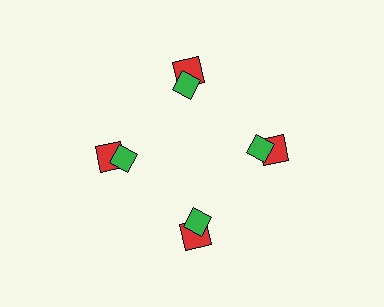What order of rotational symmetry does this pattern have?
This pattern has 4-fold rotational symmetry.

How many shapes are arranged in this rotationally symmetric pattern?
There are 8 shapes, arranged in 4 groups of 2.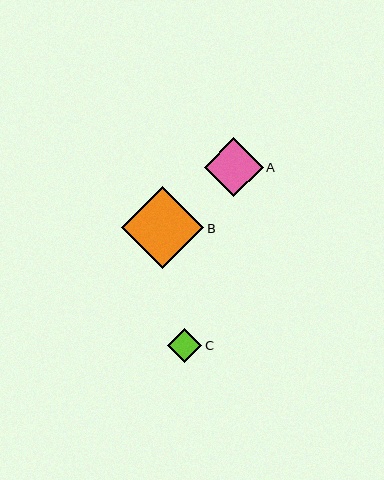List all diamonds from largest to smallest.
From largest to smallest: B, A, C.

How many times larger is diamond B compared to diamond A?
Diamond B is approximately 1.4 times the size of diamond A.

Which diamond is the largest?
Diamond B is the largest with a size of approximately 82 pixels.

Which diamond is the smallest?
Diamond C is the smallest with a size of approximately 34 pixels.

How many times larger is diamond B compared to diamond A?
Diamond B is approximately 1.4 times the size of diamond A.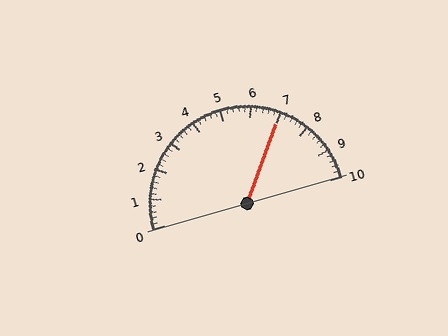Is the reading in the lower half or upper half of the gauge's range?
The reading is in the upper half of the range (0 to 10).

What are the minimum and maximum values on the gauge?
The gauge ranges from 0 to 10.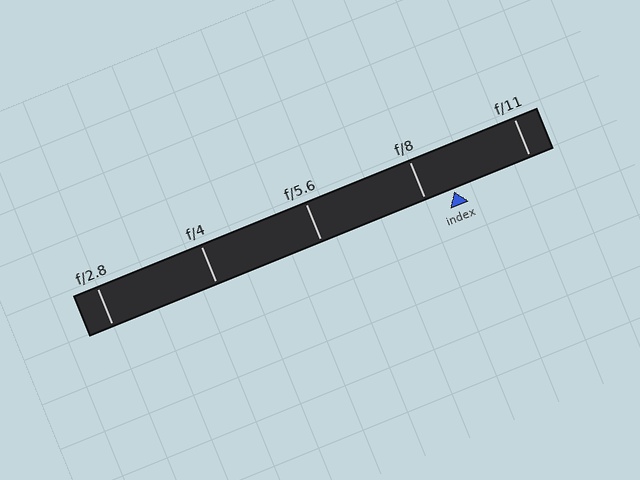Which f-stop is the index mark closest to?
The index mark is closest to f/8.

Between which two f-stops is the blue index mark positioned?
The index mark is between f/8 and f/11.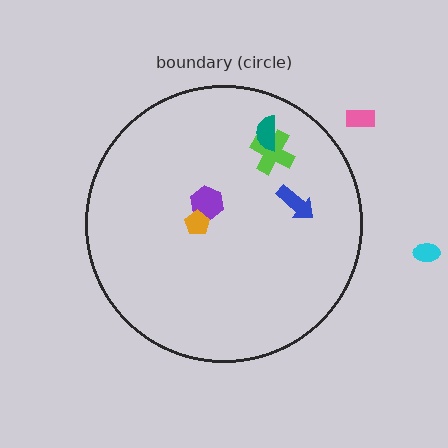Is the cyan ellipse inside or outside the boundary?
Outside.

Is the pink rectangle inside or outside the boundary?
Outside.